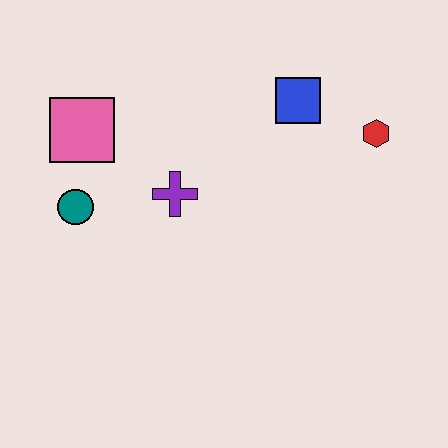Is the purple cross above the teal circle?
Yes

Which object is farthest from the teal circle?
The red hexagon is farthest from the teal circle.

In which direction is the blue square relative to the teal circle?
The blue square is to the right of the teal circle.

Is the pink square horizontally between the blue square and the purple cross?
No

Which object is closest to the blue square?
The red hexagon is closest to the blue square.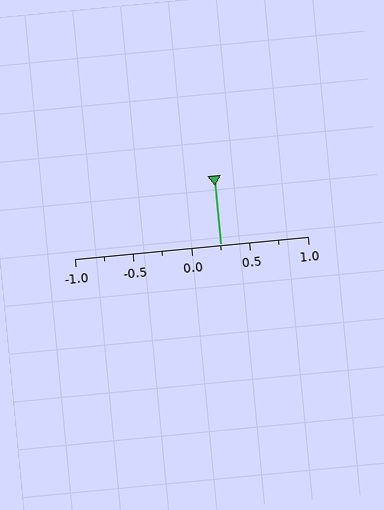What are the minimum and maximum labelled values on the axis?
The axis runs from -1.0 to 1.0.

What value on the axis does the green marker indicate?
The marker indicates approximately 0.25.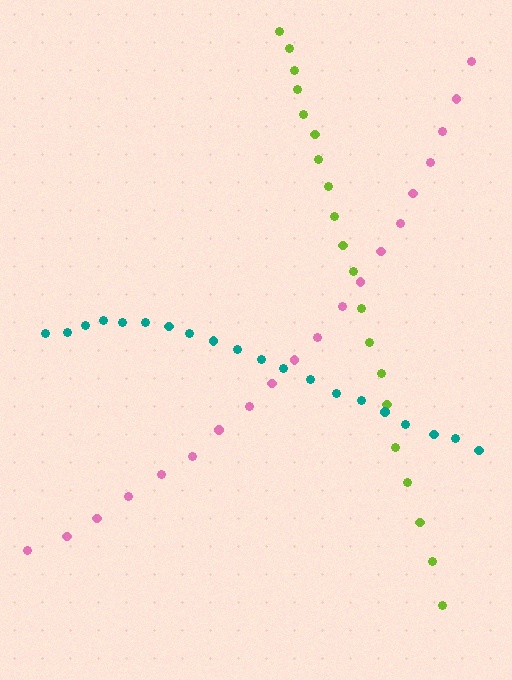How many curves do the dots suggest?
There are 3 distinct paths.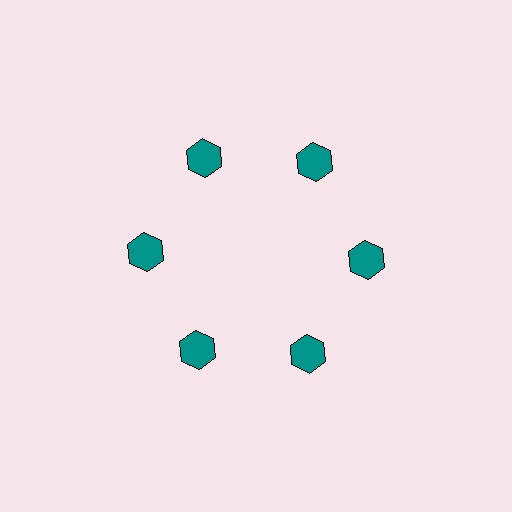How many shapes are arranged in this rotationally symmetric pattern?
There are 6 shapes, arranged in 6 groups of 1.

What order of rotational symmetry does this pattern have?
This pattern has 6-fold rotational symmetry.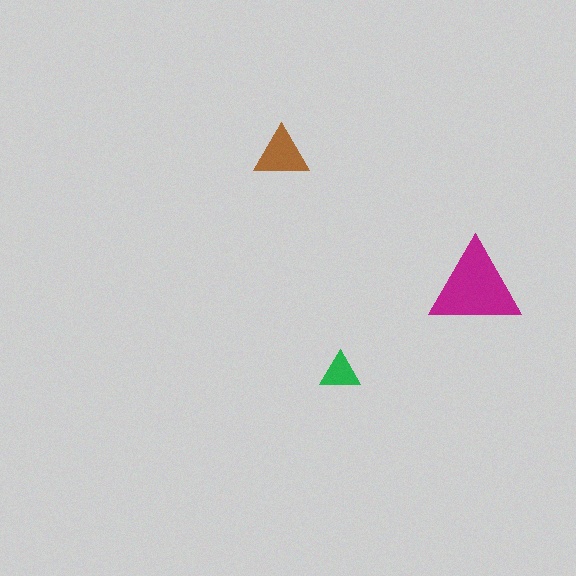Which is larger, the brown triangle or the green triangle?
The brown one.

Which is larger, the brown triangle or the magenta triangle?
The magenta one.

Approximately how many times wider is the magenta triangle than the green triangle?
About 2.5 times wider.